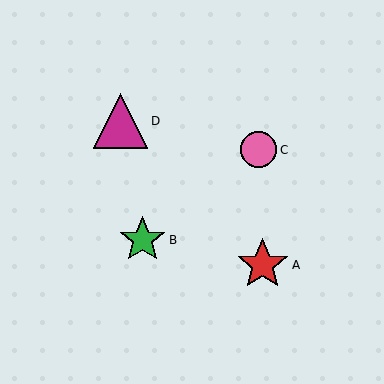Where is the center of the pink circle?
The center of the pink circle is at (258, 150).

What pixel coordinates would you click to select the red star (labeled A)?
Click at (263, 265) to select the red star A.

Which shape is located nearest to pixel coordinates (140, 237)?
The green star (labeled B) at (142, 240) is nearest to that location.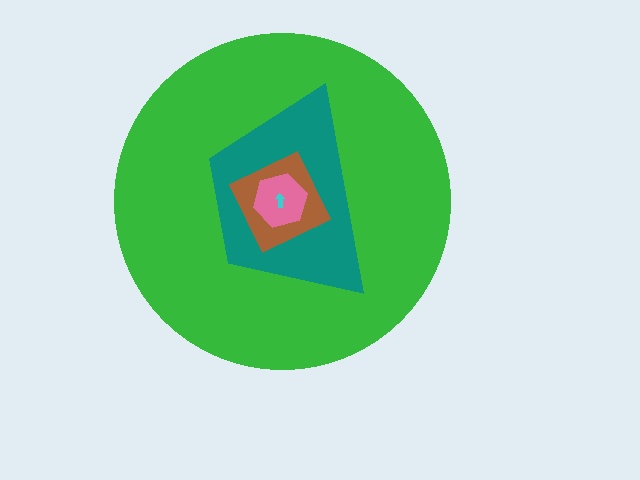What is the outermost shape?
The green circle.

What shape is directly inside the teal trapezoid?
The brown diamond.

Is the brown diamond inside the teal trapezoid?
Yes.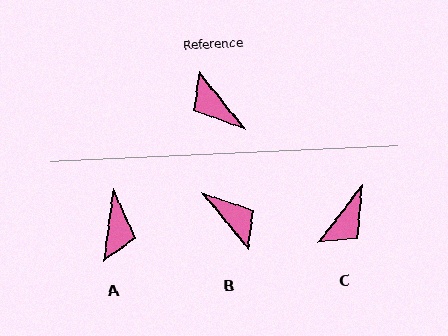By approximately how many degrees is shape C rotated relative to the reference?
Approximately 104 degrees counter-clockwise.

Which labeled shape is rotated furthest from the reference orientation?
B, about 180 degrees away.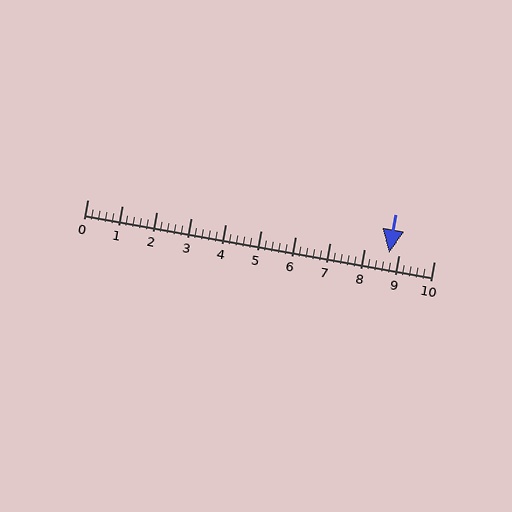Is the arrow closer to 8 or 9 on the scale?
The arrow is closer to 9.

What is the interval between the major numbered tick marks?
The major tick marks are spaced 1 units apart.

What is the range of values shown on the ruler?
The ruler shows values from 0 to 10.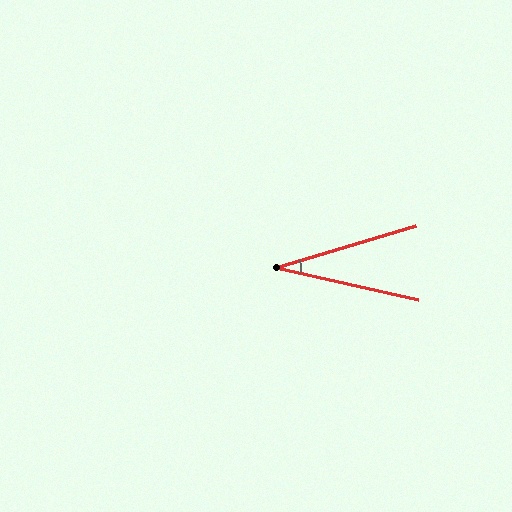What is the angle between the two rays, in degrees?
Approximately 29 degrees.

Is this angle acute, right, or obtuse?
It is acute.